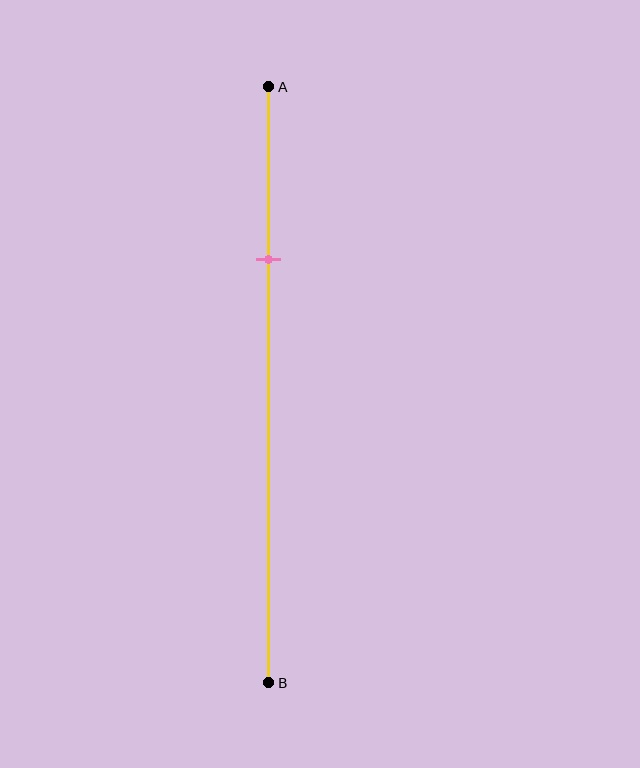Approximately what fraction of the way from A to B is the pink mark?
The pink mark is approximately 30% of the way from A to B.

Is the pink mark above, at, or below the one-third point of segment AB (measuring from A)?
The pink mark is above the one-third point of segment AB.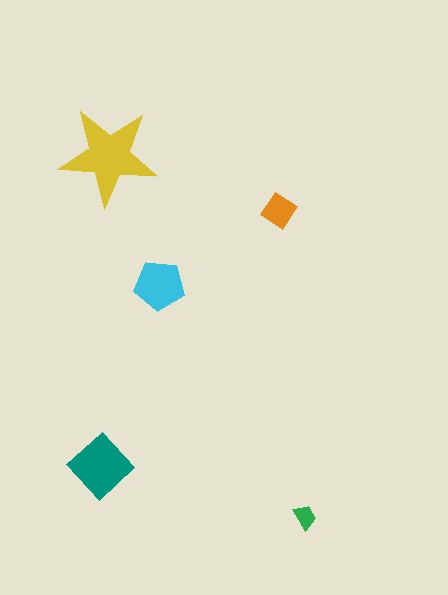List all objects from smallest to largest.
The green trapezoid, the orange diamond, the cyan pentagon, the teal diamond, the yellow star.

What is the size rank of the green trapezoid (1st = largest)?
5th.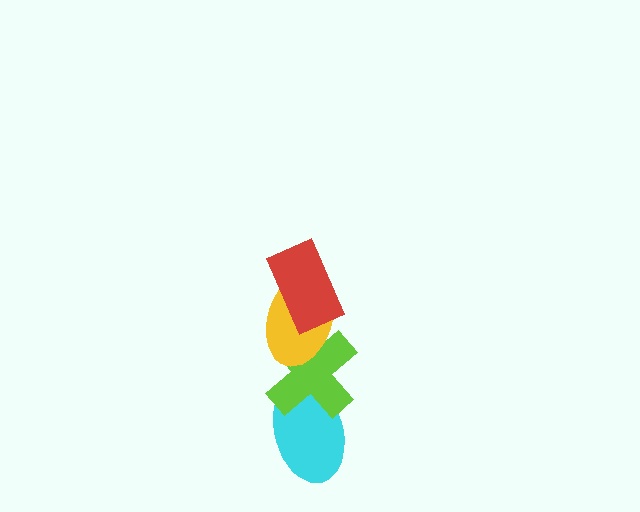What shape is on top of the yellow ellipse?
The red rectangle is on top of the yellow ellipse.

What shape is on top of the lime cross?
The yellow ellipse is on top of the lime cross.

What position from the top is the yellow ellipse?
The yellow ellipse is 2nd from the top.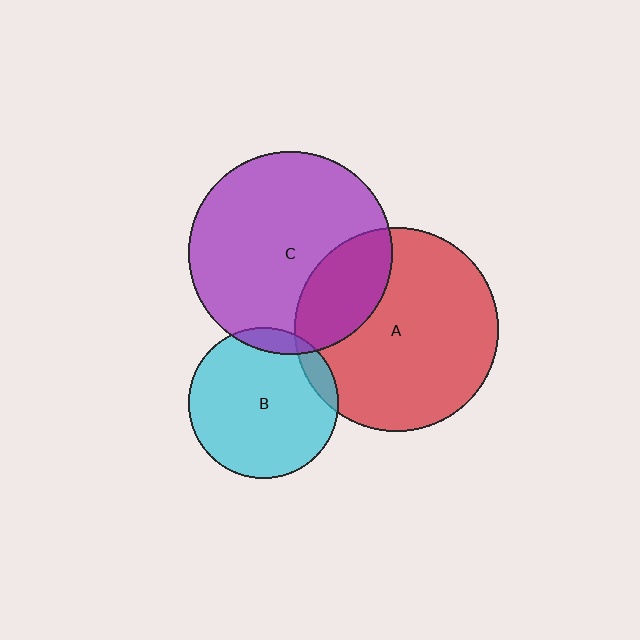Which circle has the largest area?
Circle A (red).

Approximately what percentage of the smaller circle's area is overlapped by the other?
Approximately 25%.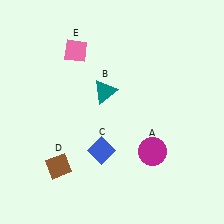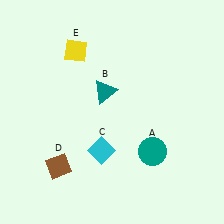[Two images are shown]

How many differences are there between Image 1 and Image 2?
There are 3 differences between the two images.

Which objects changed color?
A changed from magenta to teal. C changed from blue to cyan. E changed from pink to yellow.